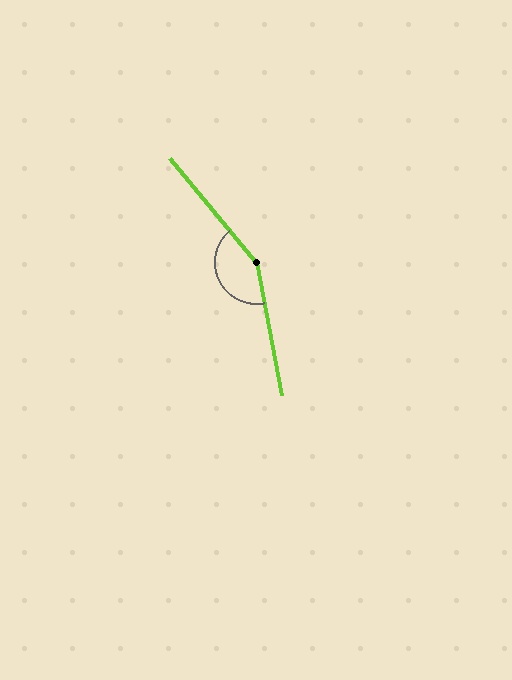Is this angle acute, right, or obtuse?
It is obtuse.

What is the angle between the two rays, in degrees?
Approximately 151 degrees.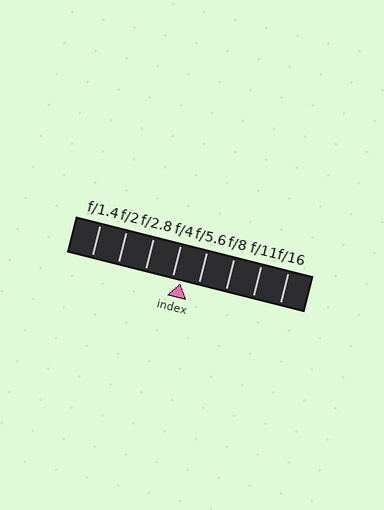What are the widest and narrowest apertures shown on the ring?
The widest aperture shown is f/1.4 and the narrowest is f/16.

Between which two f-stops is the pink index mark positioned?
The index mark is between f/4 and f/5.6.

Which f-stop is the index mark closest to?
The index mark is closest to f/4.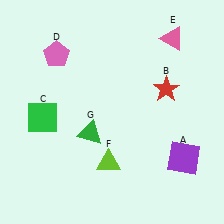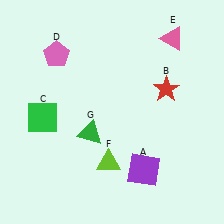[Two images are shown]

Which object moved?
The purple square (A) moved left.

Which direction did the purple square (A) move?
The purple square (A) moved left.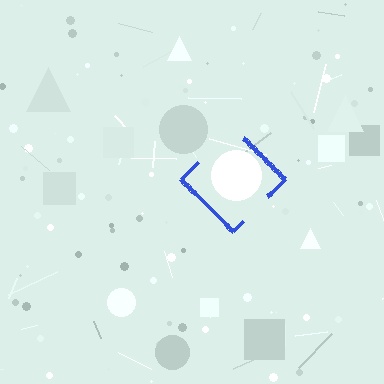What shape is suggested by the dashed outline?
The dashed outline suggests a diamond.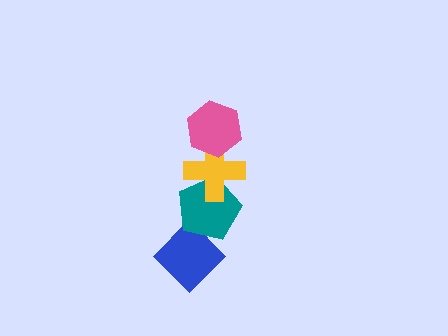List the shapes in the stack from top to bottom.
From top to bottom: the pink hexagon, the yellow cross, the teal pentagon, the blue diamond.